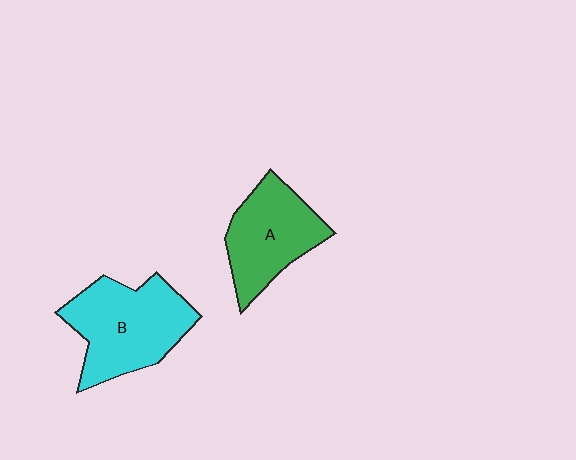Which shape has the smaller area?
Shape A (green).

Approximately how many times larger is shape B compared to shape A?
Approximately 1.2 times.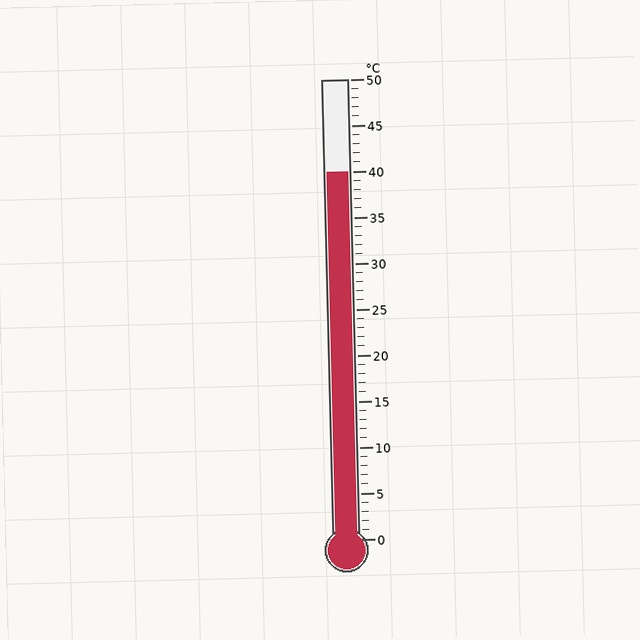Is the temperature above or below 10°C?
The temperature is above 10°C.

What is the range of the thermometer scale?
The thermometer scale ranges from 0°C to 50°C.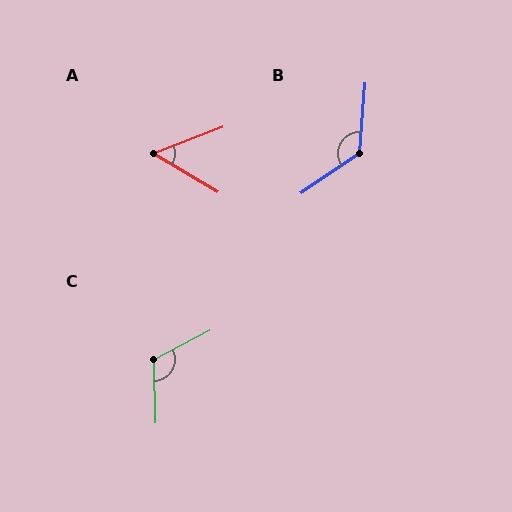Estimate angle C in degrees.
Approximately 116 degrees.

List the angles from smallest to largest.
A (51°), C (116°), B (129°).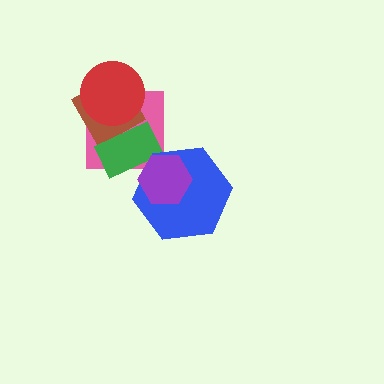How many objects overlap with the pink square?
3 objects overlap with the pink square.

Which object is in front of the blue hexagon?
The purple hexagon is in front of the blue hexagon.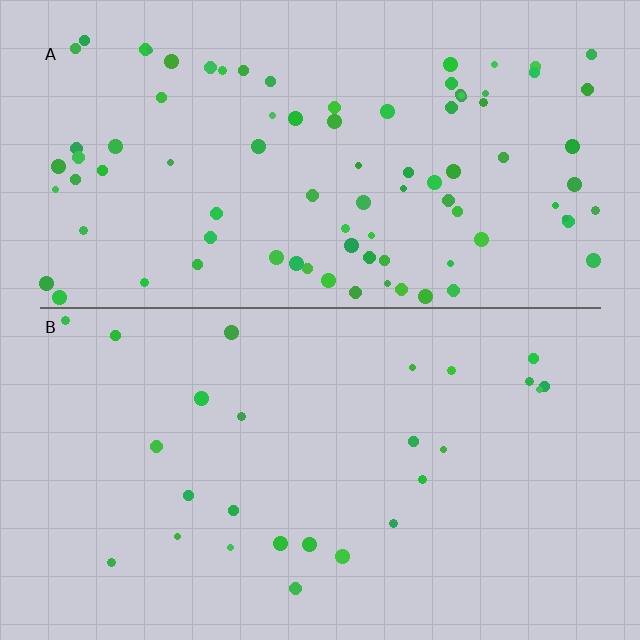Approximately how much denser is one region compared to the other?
Approximately 3.4× — region A over region B.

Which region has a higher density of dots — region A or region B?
A (the top).